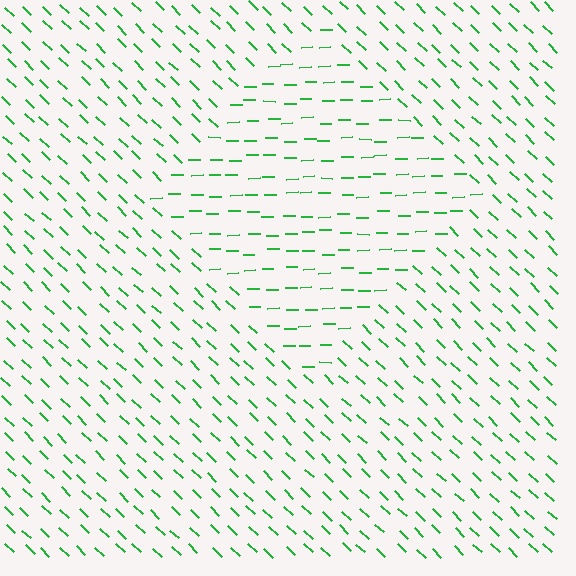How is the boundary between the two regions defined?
The boundary is defined purely by a change in line orientation (approximately 45 degrees difference). All lines are the same color and thickness.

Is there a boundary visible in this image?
Yes, there is a texture boundary formed by a change in line orientation.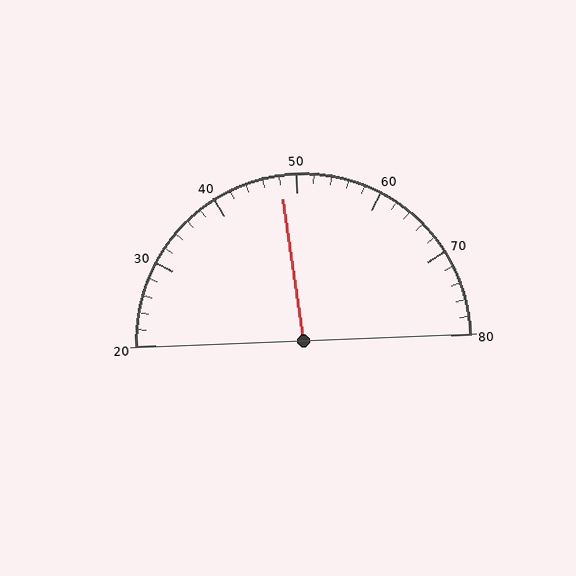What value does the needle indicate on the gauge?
The needle indicates approximately 48.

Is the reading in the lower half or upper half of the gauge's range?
The reading is in the lower half of the range (20 to 80).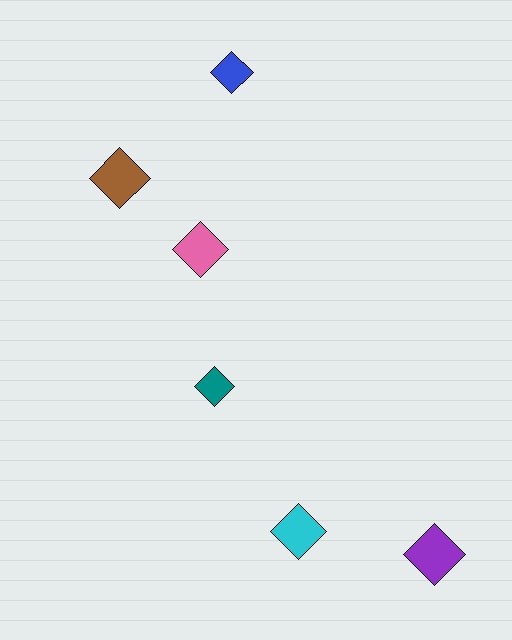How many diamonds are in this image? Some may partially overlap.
There are 6 diamonds.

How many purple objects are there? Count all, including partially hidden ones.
There is 1 purple object.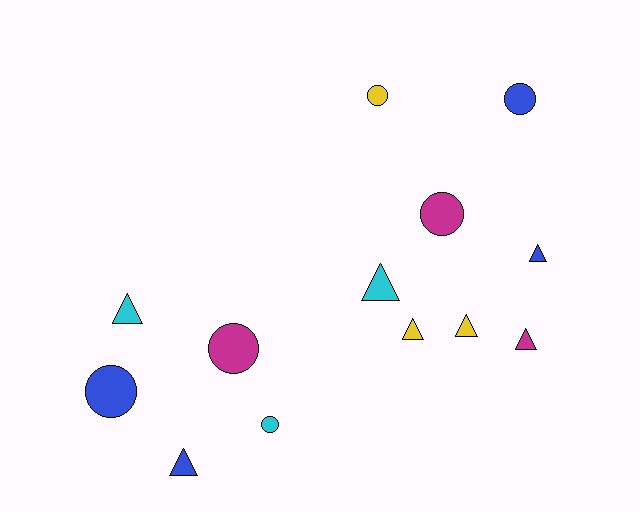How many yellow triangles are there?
There are 2 yellow triangles.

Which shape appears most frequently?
Triangle, with 7 objects.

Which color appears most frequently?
Blue, with 4 objects.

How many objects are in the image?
There are 13 objects.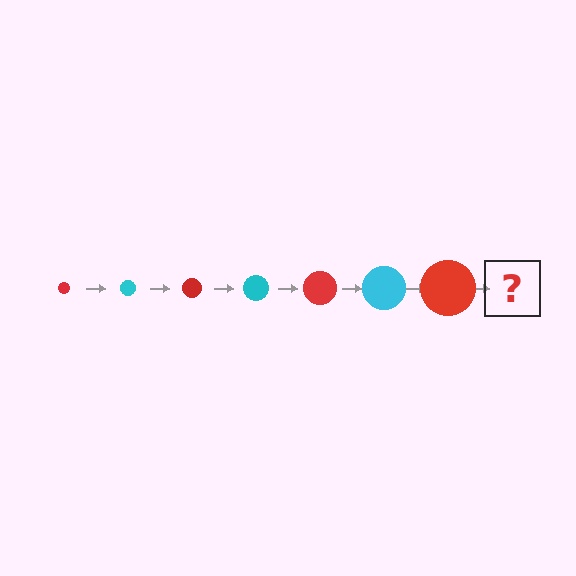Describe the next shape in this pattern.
It should be a cyan circle, larger than the previous one.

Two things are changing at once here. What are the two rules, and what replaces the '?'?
The two rules are that the circle grows larger each step and the color cycles through red and cyan. The '?' should be a cyan circle, larger than the previous one.